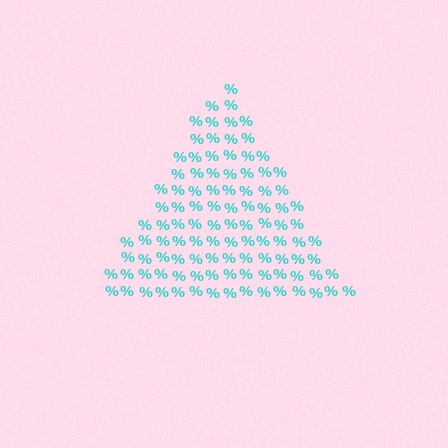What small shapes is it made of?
It is made of small percent signs.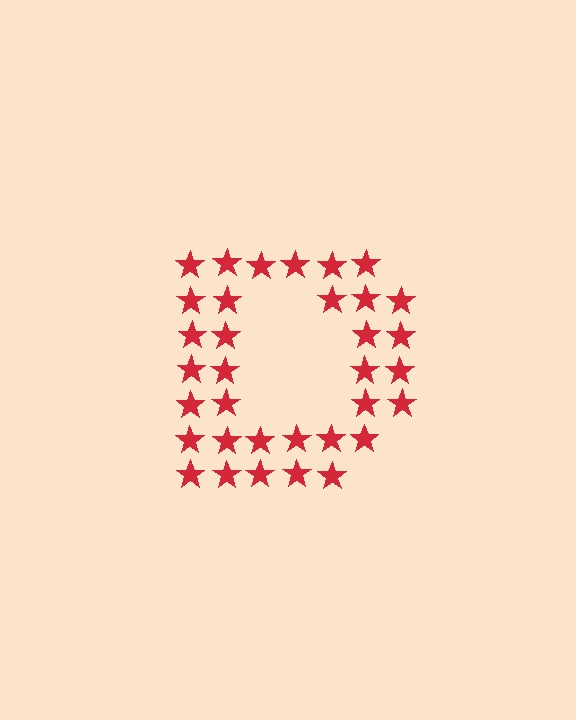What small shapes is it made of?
It is made of small stars.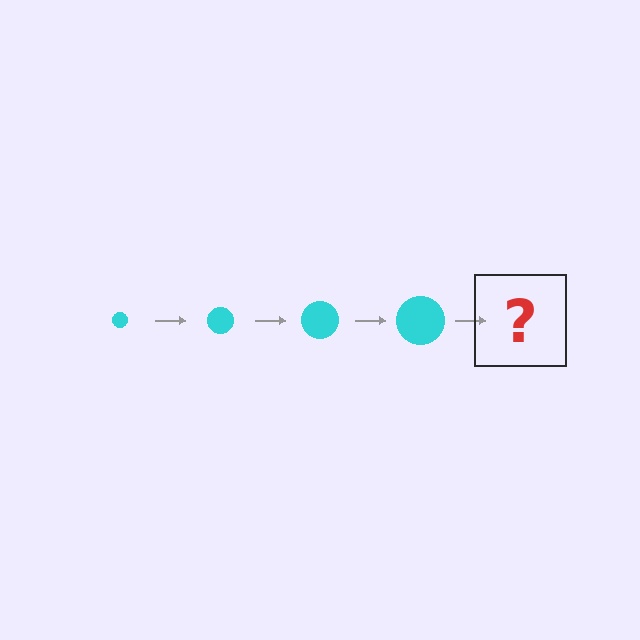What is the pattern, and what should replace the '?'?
The pattern is that the circle gets progressively larger each step. The '?' should be a cyan circle, larger than the previous one.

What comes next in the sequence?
The next element should be a cyan circle, larger than the previous one.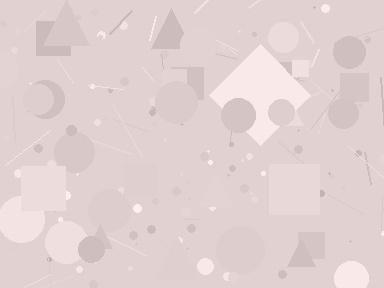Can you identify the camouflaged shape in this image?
The camouflaged shape is a diamond.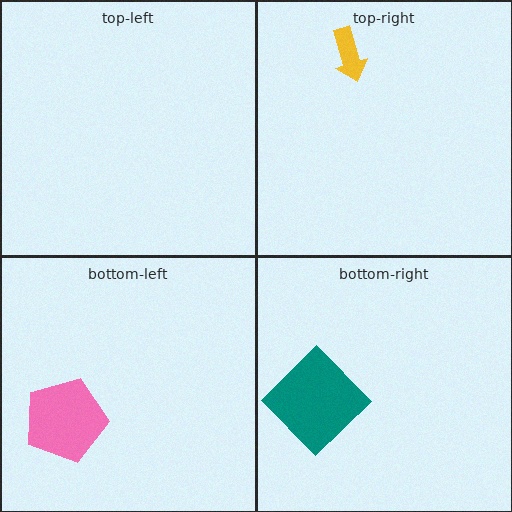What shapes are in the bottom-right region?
The teal diamond.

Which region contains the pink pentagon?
The bottom-left region.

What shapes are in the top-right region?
The yellow arrow.